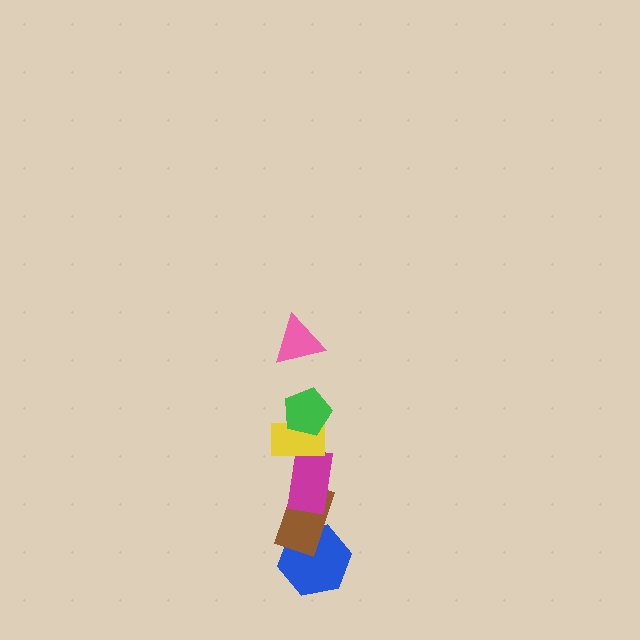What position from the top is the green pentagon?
The green pentagon is 2nd from the top.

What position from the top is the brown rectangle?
The brown rectangle is 5th from the top.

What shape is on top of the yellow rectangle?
The green pentagon is on top of the yellow rectangle.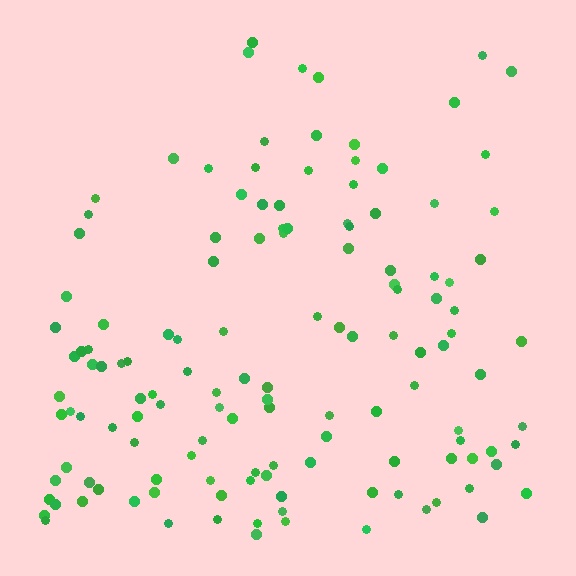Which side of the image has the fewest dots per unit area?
The top.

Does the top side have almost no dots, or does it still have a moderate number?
Still a moderate number, just noticeably fewer than the bottom.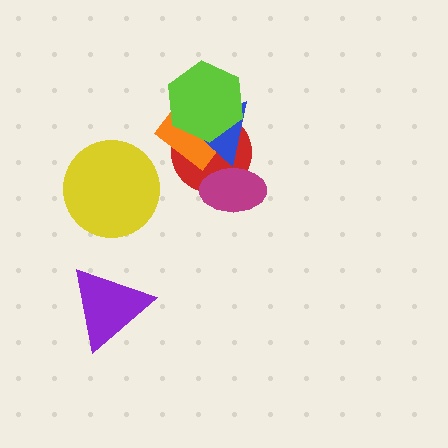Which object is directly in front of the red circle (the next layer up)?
The orange diamond is directly in front of the red circle.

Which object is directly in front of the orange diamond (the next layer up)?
The blue triangle is directly in front of the orange diamond.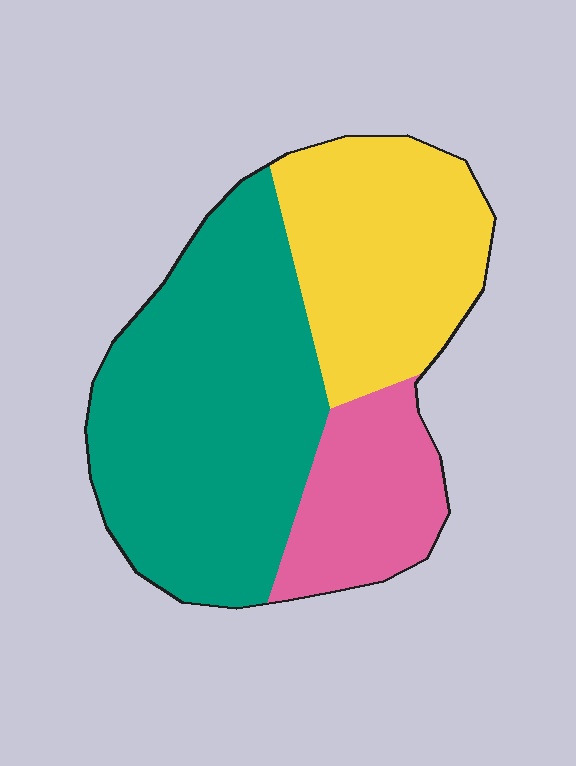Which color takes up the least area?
Pink, at roughly 20%.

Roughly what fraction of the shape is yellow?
Yellow takes up about one third (1/3) of the shape.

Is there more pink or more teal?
Teal.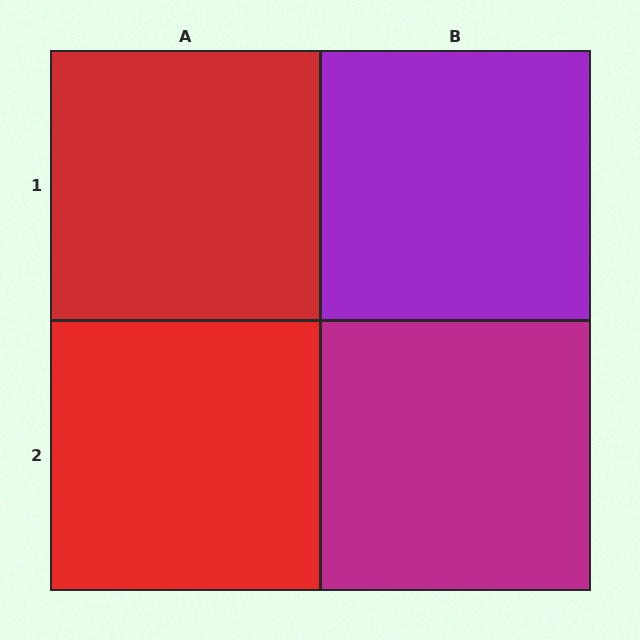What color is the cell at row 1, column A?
Red.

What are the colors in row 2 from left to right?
Red, magenta.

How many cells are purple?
1 cell is purple.